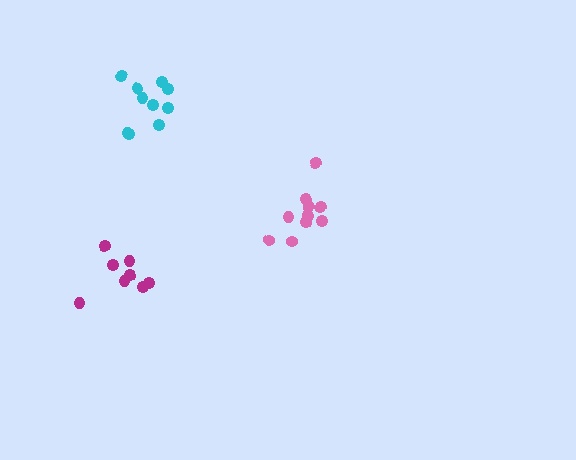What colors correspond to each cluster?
The clusters are colored: magenta, cyan, pink.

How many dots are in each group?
Group 1: 8 dots, Group 2: 10 dots, Group 3: 10 dots (28 total).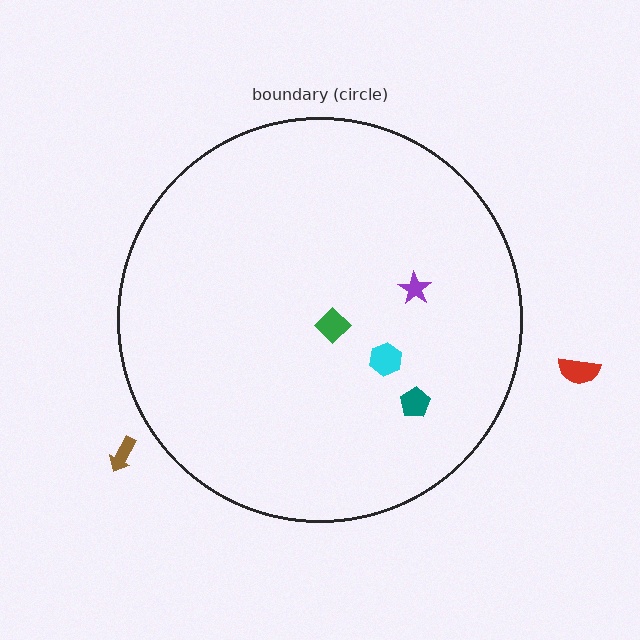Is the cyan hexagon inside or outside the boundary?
Inside.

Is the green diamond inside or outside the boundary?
Inside.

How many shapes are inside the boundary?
4 inside, 2 outside.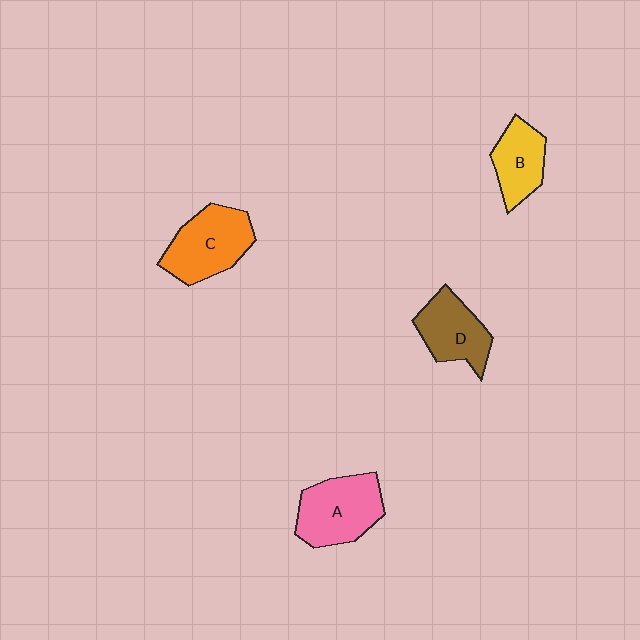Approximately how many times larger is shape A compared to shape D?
Approximately 1.3 times.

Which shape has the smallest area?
Shape B (yellow).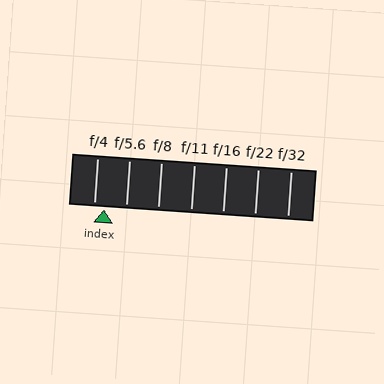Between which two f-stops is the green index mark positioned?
The index mark is between f/4 and f/5.6.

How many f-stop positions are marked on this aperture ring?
There are 7 f-stop positions marked.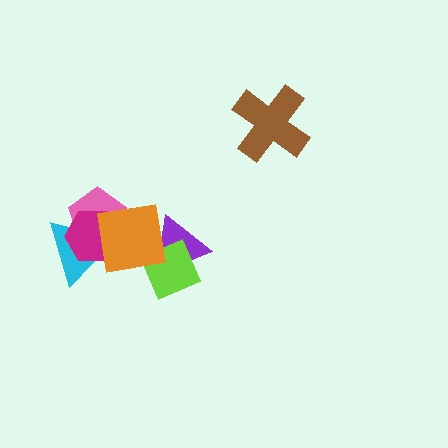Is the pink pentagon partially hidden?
Yes, it is partially covered by another shape.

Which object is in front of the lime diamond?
The orange square is in front of the lime diamond.